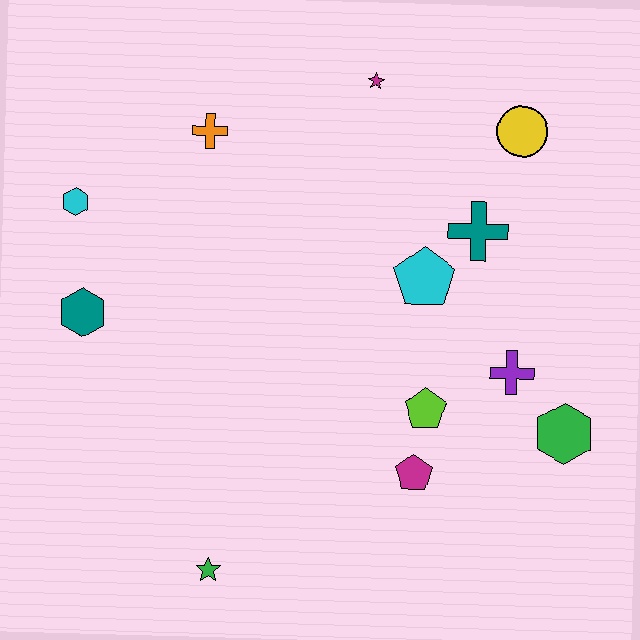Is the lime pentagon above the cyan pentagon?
No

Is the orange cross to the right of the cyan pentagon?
No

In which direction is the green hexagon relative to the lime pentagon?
The green hexagon is to the right of the lime pentagon.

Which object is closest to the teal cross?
The cyan pentagon is closest to the teal cross.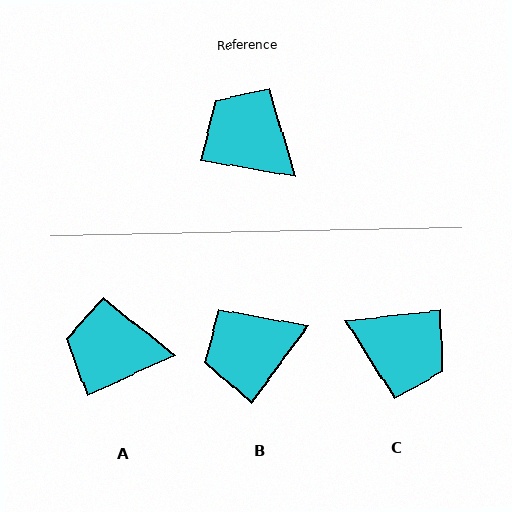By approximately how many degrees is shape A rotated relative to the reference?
Approximately 34 degrees counter-clockwise.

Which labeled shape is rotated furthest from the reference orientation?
C, about 164 degrees away.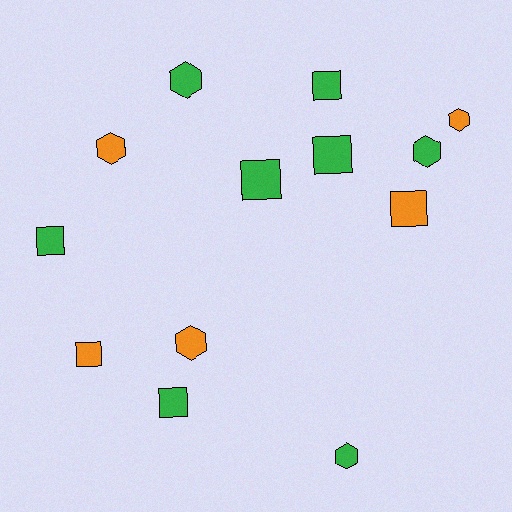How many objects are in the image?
There are 13 objects.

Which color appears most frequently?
Green, with 8 objects.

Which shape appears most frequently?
Square, with 7 objects.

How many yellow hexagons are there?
There are no yellow hexagons.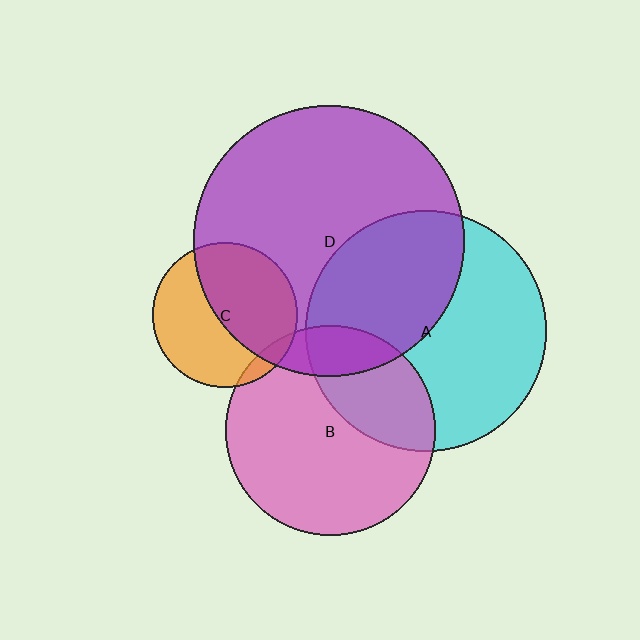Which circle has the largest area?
Circle D (purple).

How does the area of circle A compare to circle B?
Approximately 1.3 times.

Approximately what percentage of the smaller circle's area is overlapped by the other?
Approximately 40%.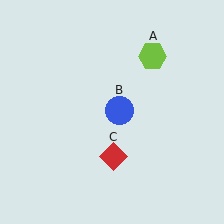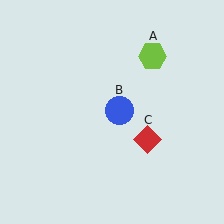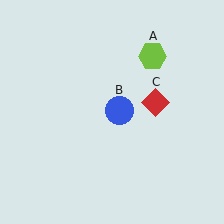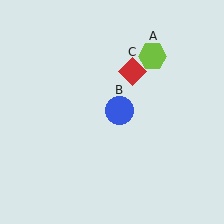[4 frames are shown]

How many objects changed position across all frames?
1 object changed position: red diamond (object C).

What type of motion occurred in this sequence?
The red diamond (object C) rotated counterclockwise around the center of the scene.